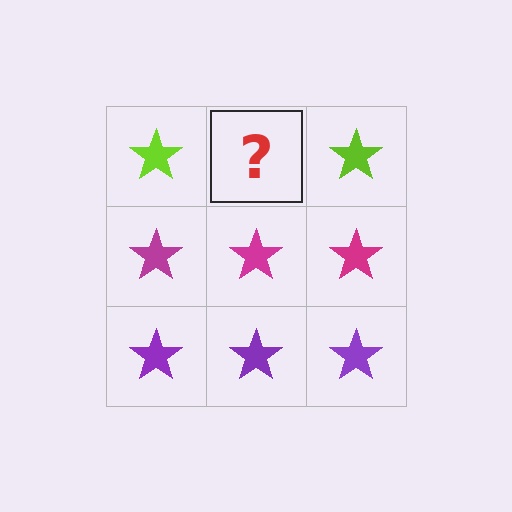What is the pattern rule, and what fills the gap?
The rule is that each row has a consistent color. The gap should be filled with a lime star.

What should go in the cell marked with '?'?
The missing cell should contain a lime star.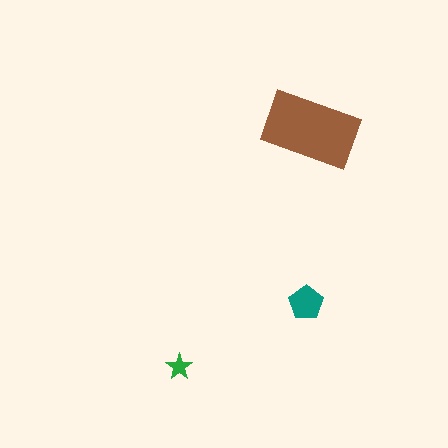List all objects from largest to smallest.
The brown rectangle, the teal pentagon, the green star.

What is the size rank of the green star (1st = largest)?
3rd.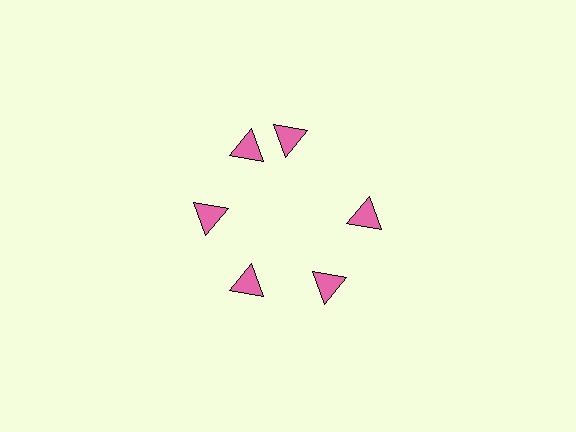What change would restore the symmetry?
The symmetry would be restored by rotating it back into even spacing with its neighbors so that all 6 triangles sit at equal angles and equal distance from the center.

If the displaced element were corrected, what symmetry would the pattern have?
It would have 6-fold rotational symmetry — the pattern would map onto itself every 60 degrees.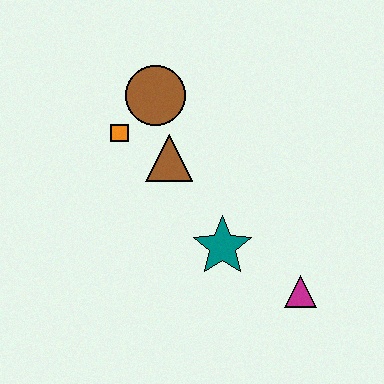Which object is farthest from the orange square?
The magenta triangle is farthest from the orange square.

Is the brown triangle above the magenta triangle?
Yes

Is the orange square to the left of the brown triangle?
Yes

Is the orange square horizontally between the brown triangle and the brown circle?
No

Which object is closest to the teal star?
The magenta triangle is closest to the teal star.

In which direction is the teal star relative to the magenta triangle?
The teal star is to the left of the magenta triangle.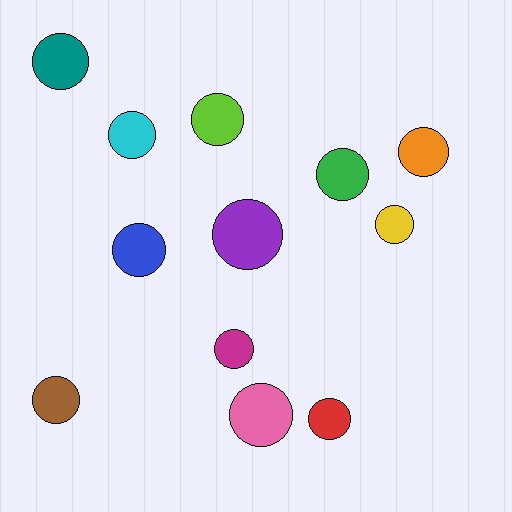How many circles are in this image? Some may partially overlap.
There are 12 circles.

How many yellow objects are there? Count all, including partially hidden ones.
There is 1 yellow object.